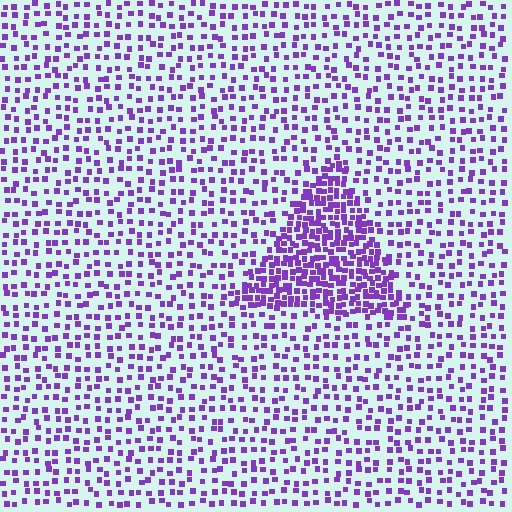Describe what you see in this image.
The image contains small purple elements arranged at two different densities. A triangle-shaped region is visible where the elements are more densely packed than the surrounding area.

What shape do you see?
I see a triangle.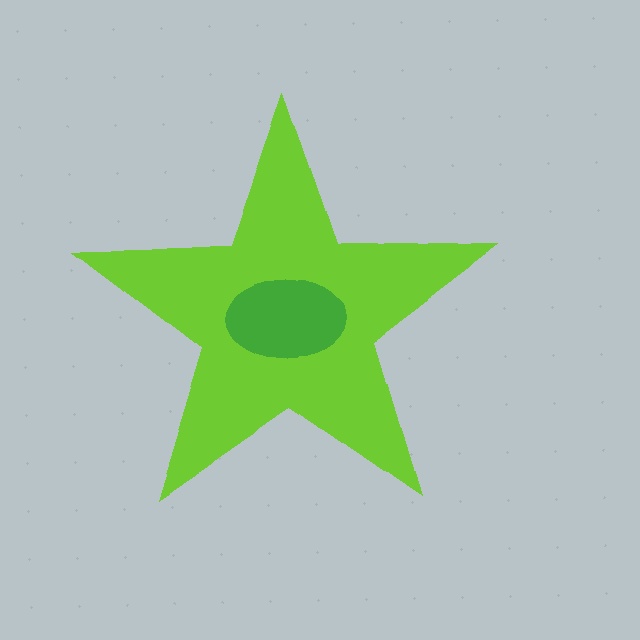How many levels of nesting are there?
2.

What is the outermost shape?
The lime star.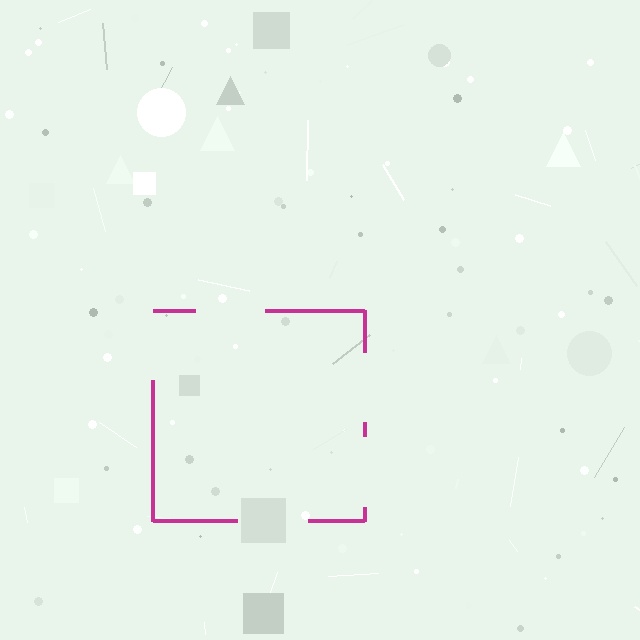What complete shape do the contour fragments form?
The contour fragments form a square.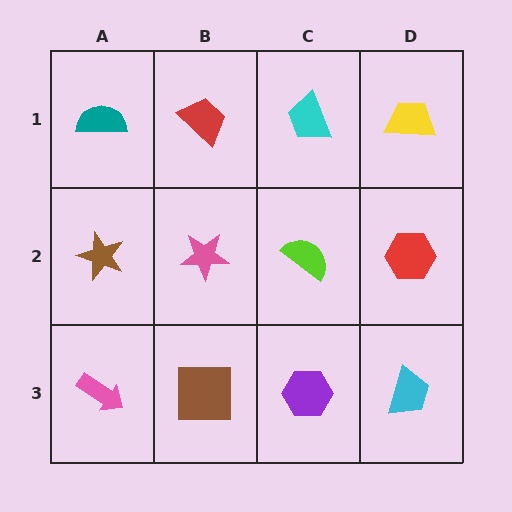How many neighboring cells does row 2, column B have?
4.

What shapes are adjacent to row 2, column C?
A cyan trapezoid (row 1, column C), a purple hexagon (row 3, column C), a pink star (row 2, column B), a red hexagon (row 2, column D).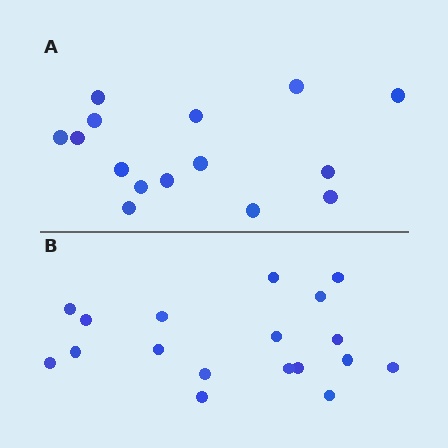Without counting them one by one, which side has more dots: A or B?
Region B (the bottom region) has more dots.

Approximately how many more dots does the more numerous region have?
Region B has just a few more — roughly 2 or 3 more dots than region A.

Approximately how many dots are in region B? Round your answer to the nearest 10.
About 20 dots. (The exact count is 18, which rounds to 20.)